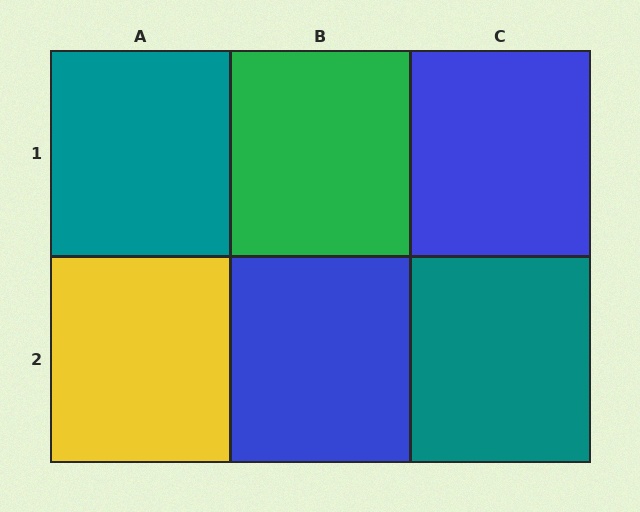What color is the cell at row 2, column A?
Yellow.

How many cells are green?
1 cell is green.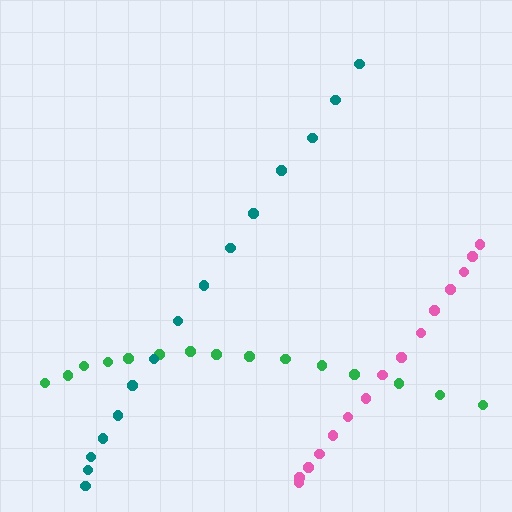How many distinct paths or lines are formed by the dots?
There are 3 distinct paths.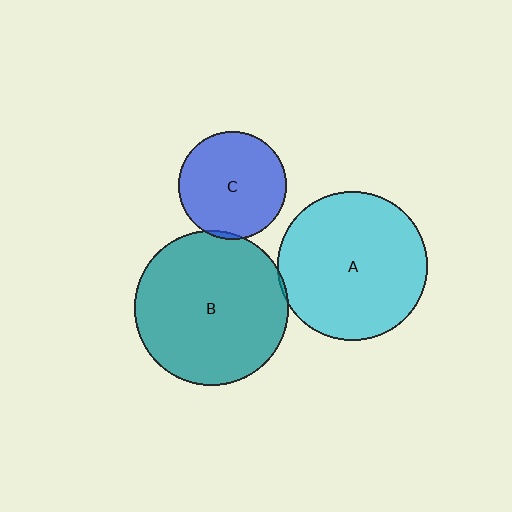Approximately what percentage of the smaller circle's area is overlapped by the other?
Approximately 5%.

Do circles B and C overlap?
Yes.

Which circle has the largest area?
Circle B (teal).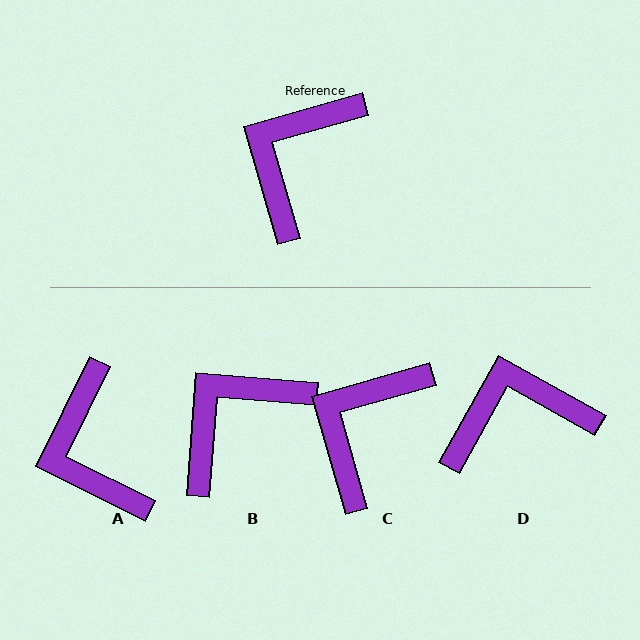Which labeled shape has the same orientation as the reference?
C.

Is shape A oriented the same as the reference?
No, it is off by about 48 degrees.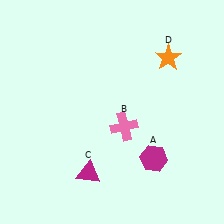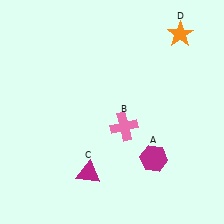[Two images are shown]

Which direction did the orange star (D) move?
The orange star (D) moved up.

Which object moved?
The orange star (D) moved up.